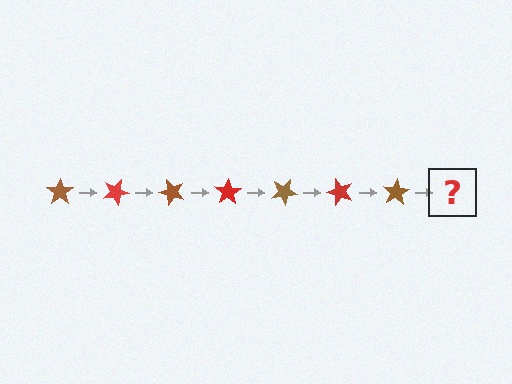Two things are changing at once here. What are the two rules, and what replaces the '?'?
The two rules are that it rotates 25 degrees each step and the color cycles through brown and red. The '?' should be a red star, rotated 175 degrees from the start.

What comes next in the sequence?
The next element should be a red star, rotated 175 degrees from the start.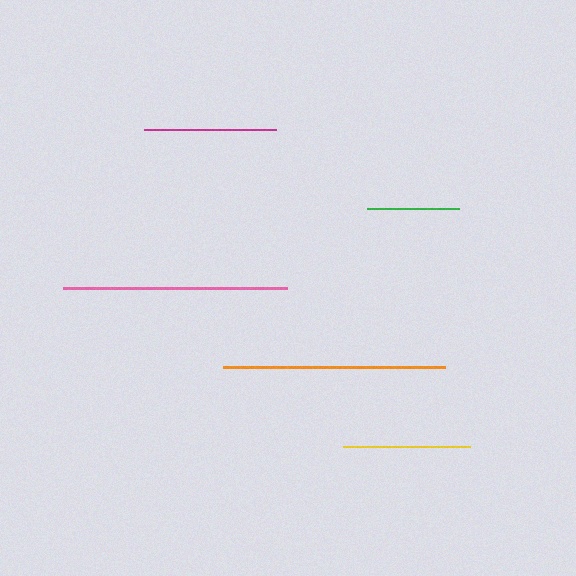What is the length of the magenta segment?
The magenta segment is approximately 131 pixels long.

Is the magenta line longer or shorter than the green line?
The magenta line is longer than the green line.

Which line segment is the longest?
The pink line is the longest at approximately 225 pixels.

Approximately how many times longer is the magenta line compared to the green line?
The magenta line is approximately 1.4 times the length of the green line.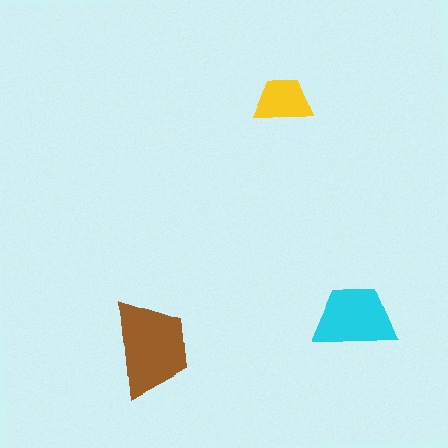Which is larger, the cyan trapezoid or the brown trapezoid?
The brown one.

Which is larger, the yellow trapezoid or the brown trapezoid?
The brown one.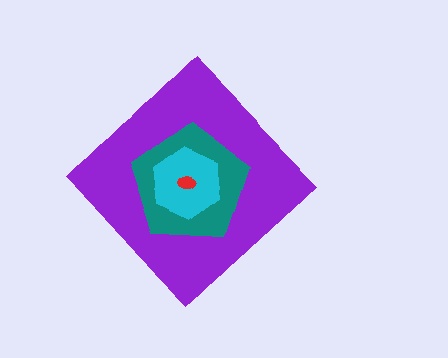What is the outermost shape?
The purple diamond.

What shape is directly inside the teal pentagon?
The cyan hexagon.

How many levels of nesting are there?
4.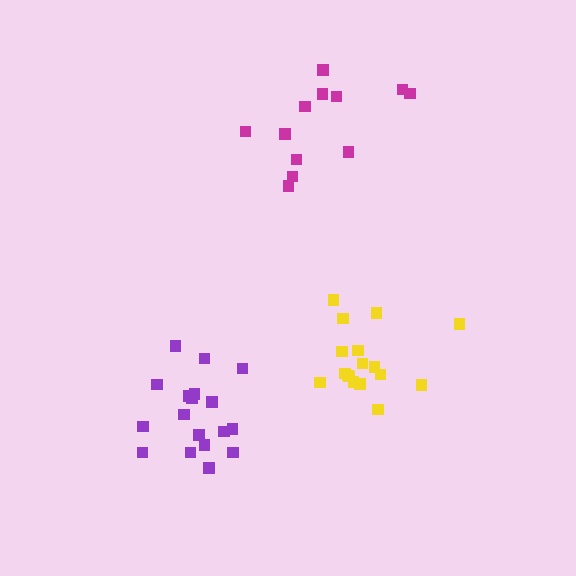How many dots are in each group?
Group 1: 17 dots, Group 2: 18 dots, Group 3: 12 dots (47 total).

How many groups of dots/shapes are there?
There are 3 groups.